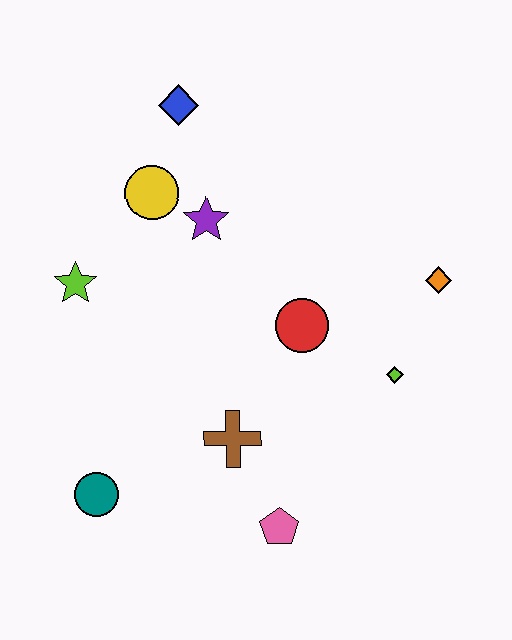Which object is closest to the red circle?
The lime diamond is closest to the red circle.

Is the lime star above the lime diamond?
Yes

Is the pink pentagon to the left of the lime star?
No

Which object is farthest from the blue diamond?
The pink pentagon is farthest from the blue diamond.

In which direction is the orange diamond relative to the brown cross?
The orange diamond is to the right of the brown cross.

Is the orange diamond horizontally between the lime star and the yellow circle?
No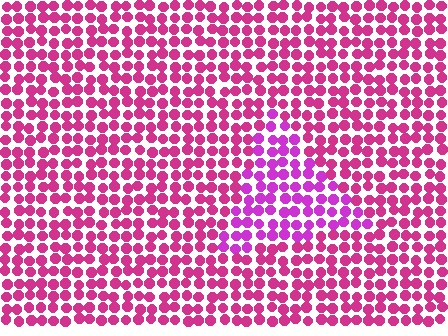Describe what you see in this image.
The image is filled with small magenta elements in a uniform arrangement. A triangle-shaped region is visible where the elements are tinted to a slightly different hue, forming a subtle color boundary.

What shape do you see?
I see a triangle.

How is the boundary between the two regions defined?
The boundary is defined purely by a slight shift in hue (about 28 degrees). Spacing, size, and orientation are identical on both sides.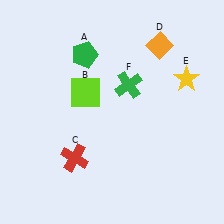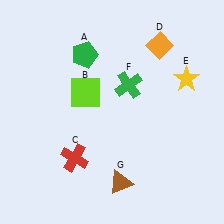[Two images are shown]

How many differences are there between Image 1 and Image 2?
There is 1 difference between the two images.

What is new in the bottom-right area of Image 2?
A brown triangle (G) was added in the bottom-right area of Image 2.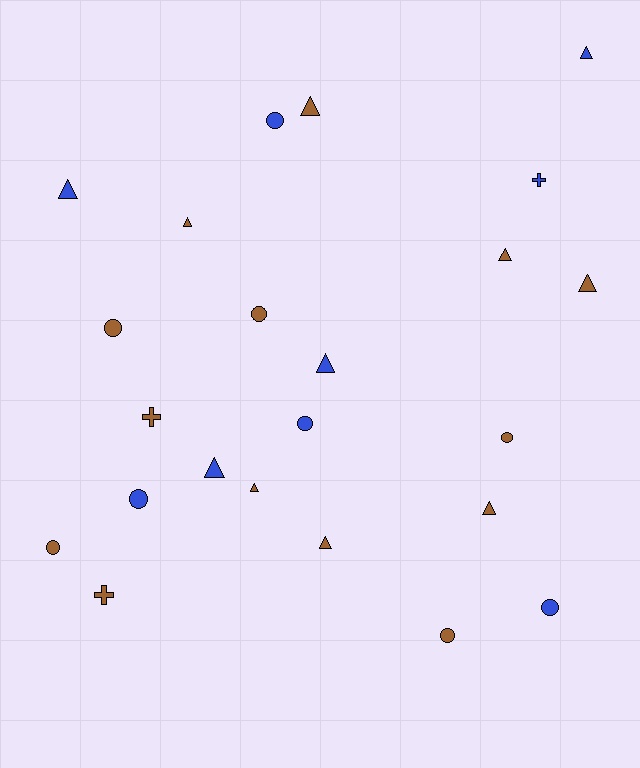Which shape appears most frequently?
Triangle, with 11 objects.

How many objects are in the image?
There are 23 objects.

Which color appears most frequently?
Brown, with 14 objects.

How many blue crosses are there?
There is 1 blue cross.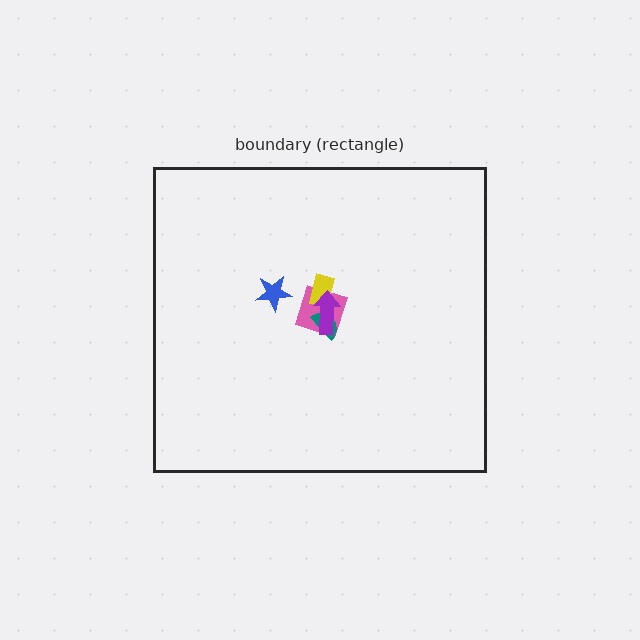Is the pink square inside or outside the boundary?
Inside.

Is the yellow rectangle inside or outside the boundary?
Inside.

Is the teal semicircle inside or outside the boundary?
Inside.